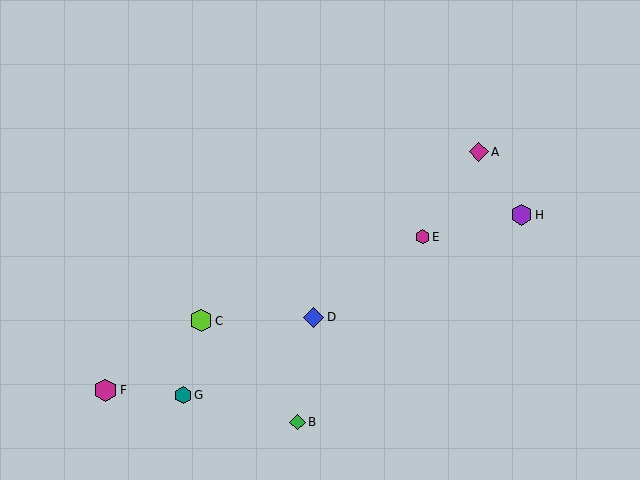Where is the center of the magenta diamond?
The center of the magenta diamond is at (479, 152).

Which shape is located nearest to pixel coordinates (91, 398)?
The magenta hexagon (labeled F) at (106, 390) is nearest to that location.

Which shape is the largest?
The magenta hexagon (labeled F) is the largest.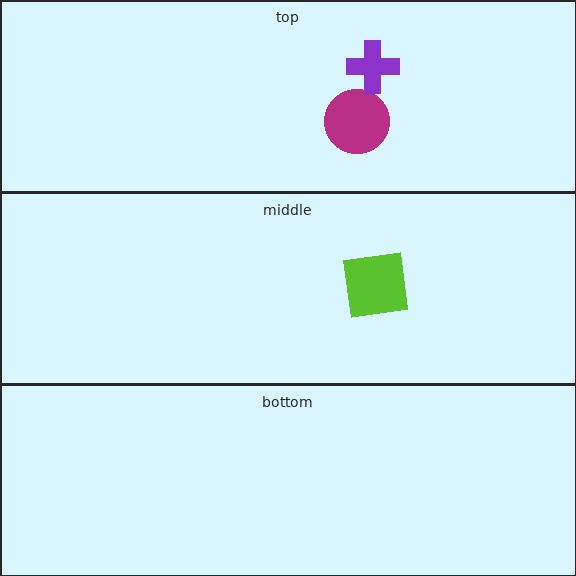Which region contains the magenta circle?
The top region.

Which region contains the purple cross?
The top region.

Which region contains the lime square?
The middle region.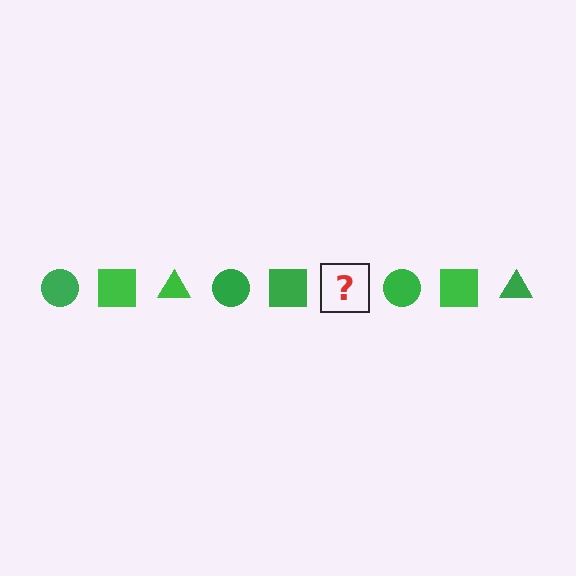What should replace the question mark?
The question mark should be replaced with a green triangle.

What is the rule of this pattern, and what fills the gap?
The rule is that the pattern cycles through circle, square, triangle shapes in green. The gap should be filled with a green triangle.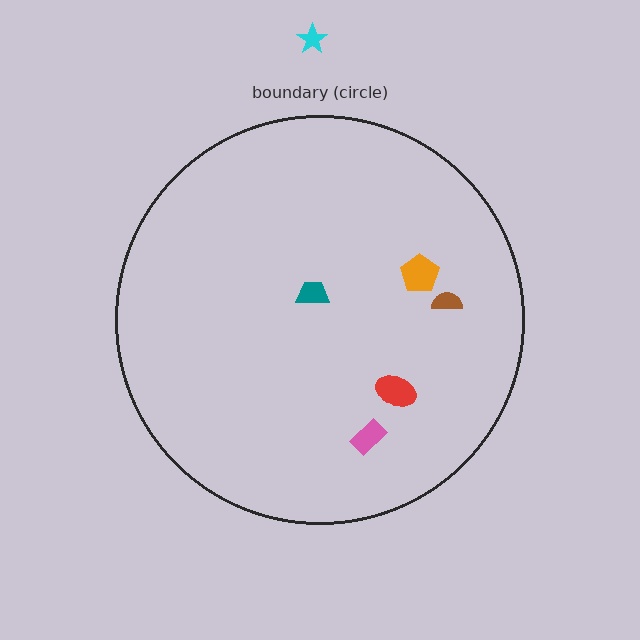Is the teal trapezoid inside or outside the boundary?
Inside.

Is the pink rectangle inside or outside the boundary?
Inside.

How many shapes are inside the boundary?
5 inside, 1 outside.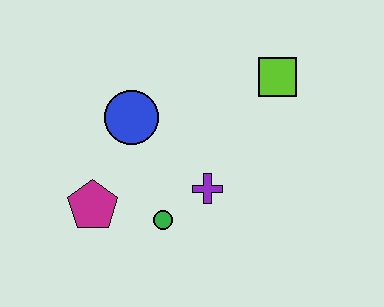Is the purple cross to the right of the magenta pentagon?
Yes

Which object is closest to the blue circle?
The magenta pentagon is closest to the blue circle.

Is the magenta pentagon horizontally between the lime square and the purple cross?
No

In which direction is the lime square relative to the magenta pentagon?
The lime square is to the right of the magenta pentagon.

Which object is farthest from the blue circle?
The lime square is farthest from the blue circle.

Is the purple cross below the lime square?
Yes